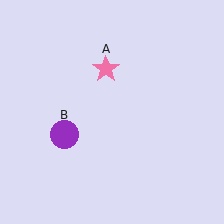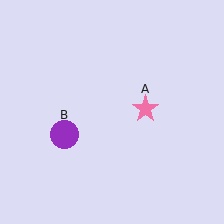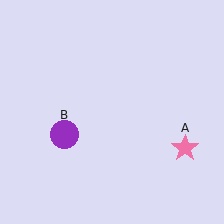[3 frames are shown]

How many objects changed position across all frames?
1 object changed position: pink star (object A).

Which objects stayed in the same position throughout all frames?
Purple circle (object B) remained stationary.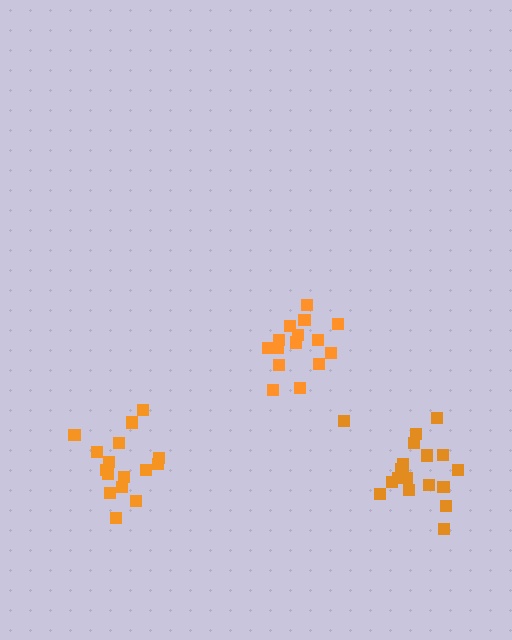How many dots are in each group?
Group 1: 15 dots, Group 2: 19 dots, Group 3: 16 dots (50 total).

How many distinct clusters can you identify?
There are 3 distinct clusters.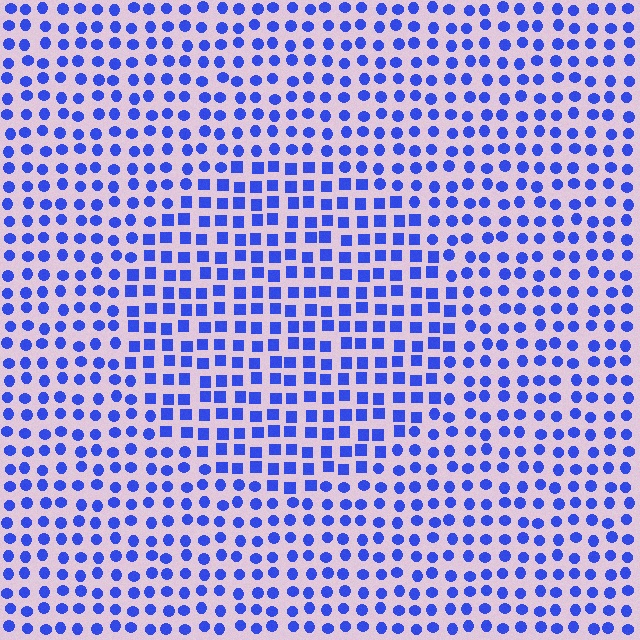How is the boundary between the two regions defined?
The boundary is defined by a change in element shape: squares inside vs. circles outside. All elements share the same color and spacing.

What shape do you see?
I see a circle.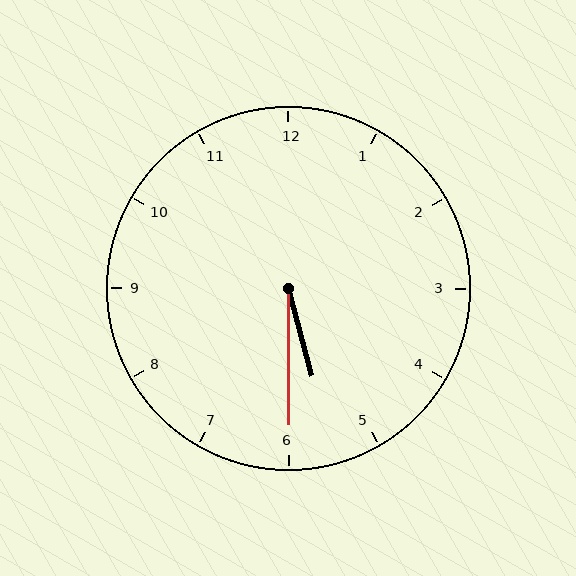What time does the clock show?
5:30.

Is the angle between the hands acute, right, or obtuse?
It is acute.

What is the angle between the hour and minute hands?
Approximately 15 degrees.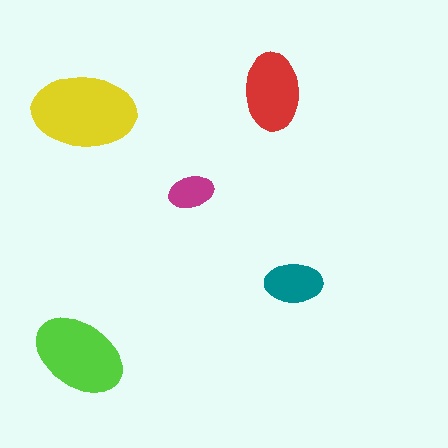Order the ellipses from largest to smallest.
the yellow one, the lime one, the red one, the teal one, the magenta one.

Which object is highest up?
The red ellipse is topmost.